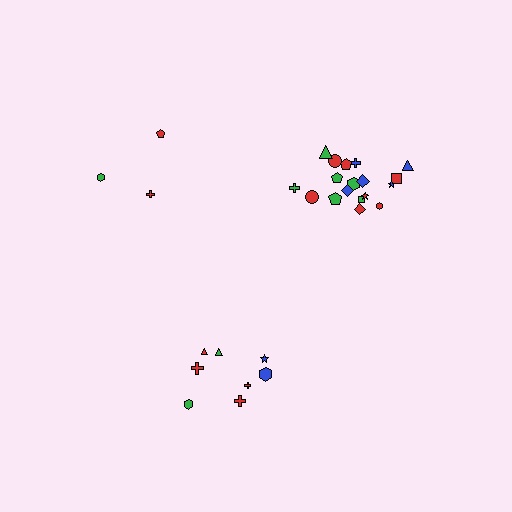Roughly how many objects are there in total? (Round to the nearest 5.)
Roughly 30 objects in total.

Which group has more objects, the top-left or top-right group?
The top-right group.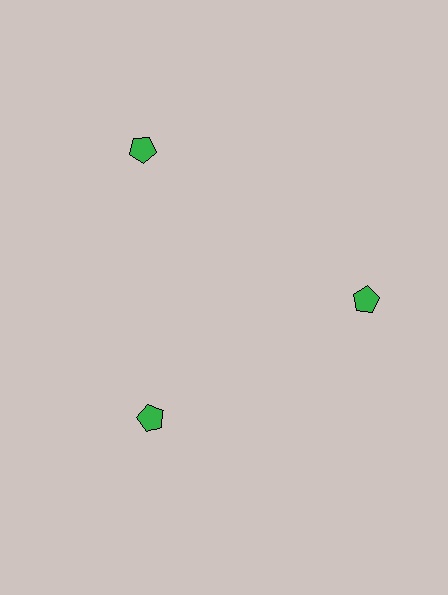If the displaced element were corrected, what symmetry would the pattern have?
It would have 3-fold rotational symmetry — the pattern would map onto itself every 120 degrees.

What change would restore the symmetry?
The symmetry would be restored by moving it inward, back onto the ring so that all 3 pentagons sit at equal angles and equal distance from the center.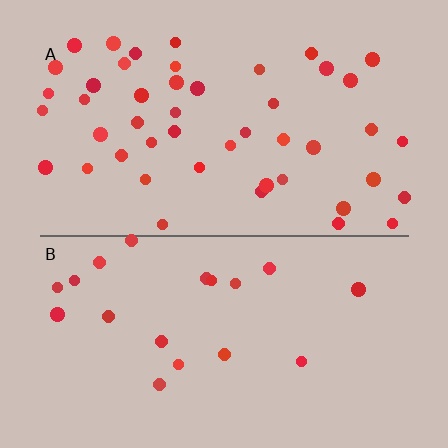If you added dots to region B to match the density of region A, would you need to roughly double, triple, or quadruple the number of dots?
Approximately double.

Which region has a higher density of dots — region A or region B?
A (the top).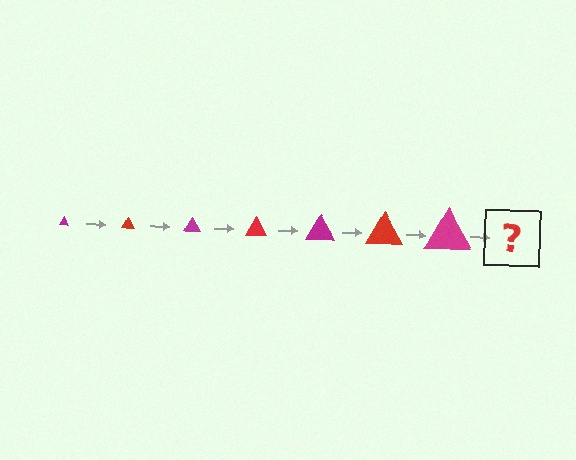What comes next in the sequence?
The next element should be a red triangle, larger than the previous one.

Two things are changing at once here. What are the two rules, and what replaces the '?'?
The two rules are that the triangle grows larger each step and the color cycles through magenta and red. The '?' should be a red triangle, larger than the previous one.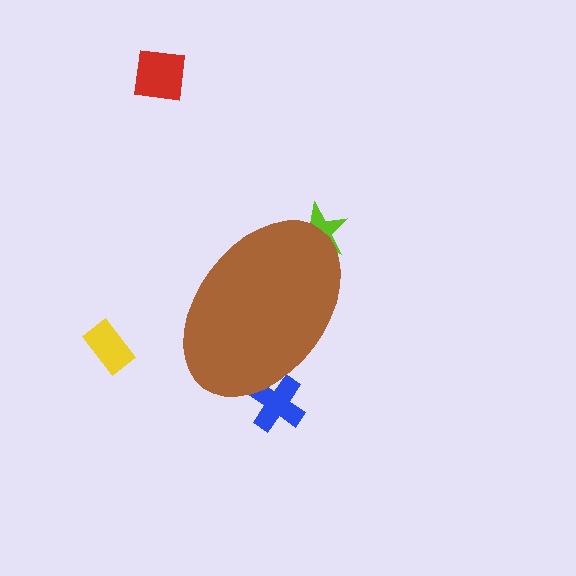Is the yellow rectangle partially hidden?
No, the yellow rectangle is fully visible.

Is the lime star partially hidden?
Yes, the lime star is partially hidden behind the brown ellipse.